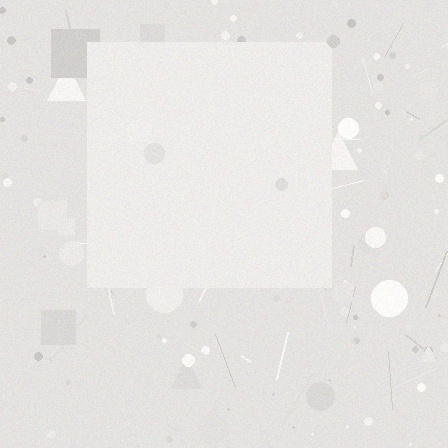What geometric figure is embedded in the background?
A square is embedded in the background.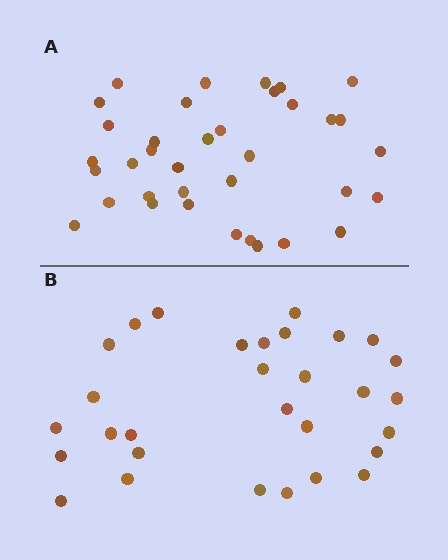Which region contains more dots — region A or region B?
Region A (the top region) has more dots.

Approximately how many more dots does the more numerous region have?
Region A has about 6 more dots than region B.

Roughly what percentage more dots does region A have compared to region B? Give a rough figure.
About 20% more.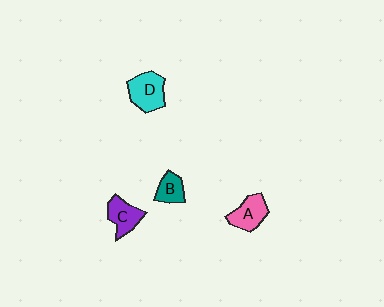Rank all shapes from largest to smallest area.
From largest to smallest: D (cyan), A (pink), C (purple), B (teal).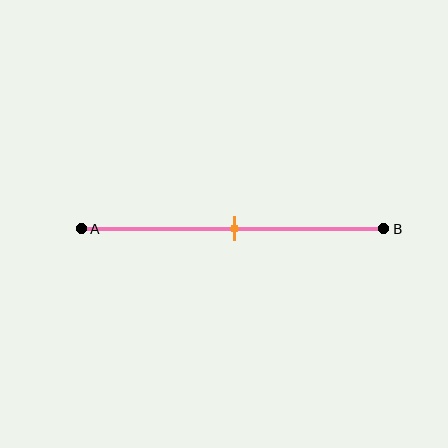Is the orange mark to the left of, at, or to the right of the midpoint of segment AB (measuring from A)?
The orange mark is approximately at the midpoint of segment AB.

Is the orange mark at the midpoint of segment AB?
Yes, the mark is approximately at the midpoint.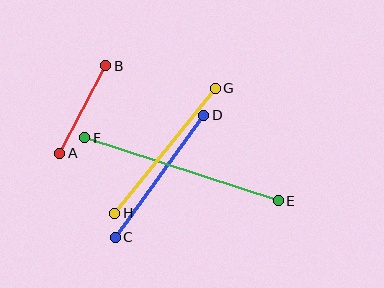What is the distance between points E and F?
The distance is approximately 203 pixels.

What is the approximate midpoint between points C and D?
The midpoint is at approximately (160, 176) pixels.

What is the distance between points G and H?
The distance is approximately 160 pixels.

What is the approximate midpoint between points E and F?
The midpoint is at approximately (181, 169) pixels.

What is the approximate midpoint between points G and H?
The midpoint is at approximately (165, 151) pixels.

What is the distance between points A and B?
The distance is approximately 99 pixels.